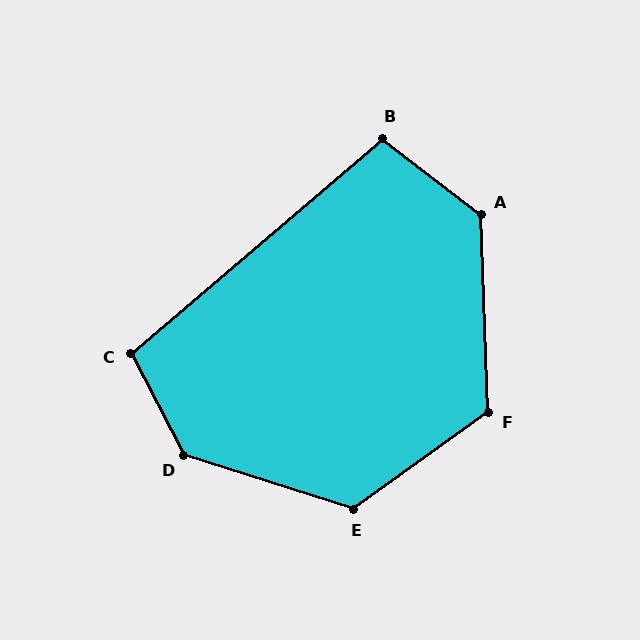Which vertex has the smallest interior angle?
B, at approximately 101 degrees.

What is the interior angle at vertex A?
Approximately 130 degrees (obtuse).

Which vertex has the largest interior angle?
D, at approximately 135 degrees.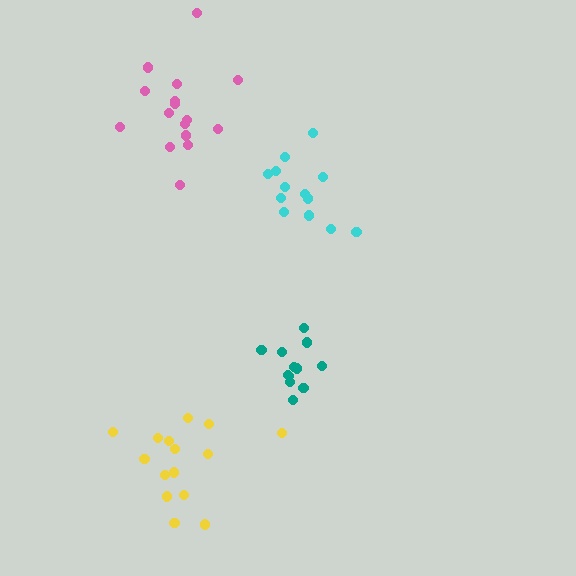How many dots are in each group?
Group 1: 12 dots, Group 2: 15 dots, Group 3: 13 dots, Group 4: 16 dots (56 total).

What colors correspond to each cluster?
The clusters are colored: teal, yellow, cyan, pink.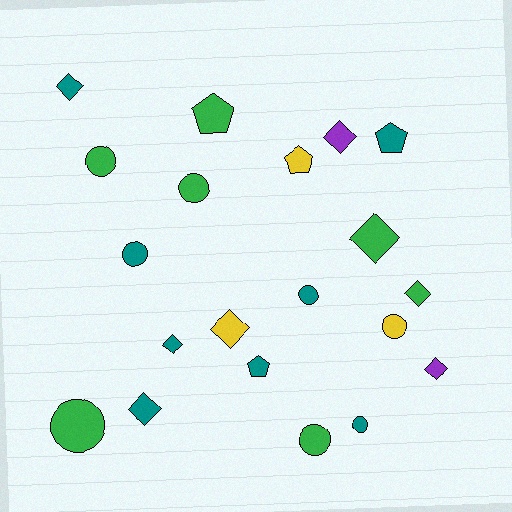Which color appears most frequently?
Teal, with 8 objects.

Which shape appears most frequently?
Circle, with 8 objects.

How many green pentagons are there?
There is 1 green pentagon.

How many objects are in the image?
There are 20 objects.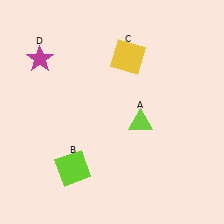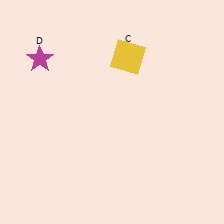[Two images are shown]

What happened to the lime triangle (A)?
The lime triangle (A) was removed in Image 2. It was in the bottom-right area of Image 1.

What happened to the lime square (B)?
The lime square (B) was removed in Image 2. It was in the bottom-left area of Image 1.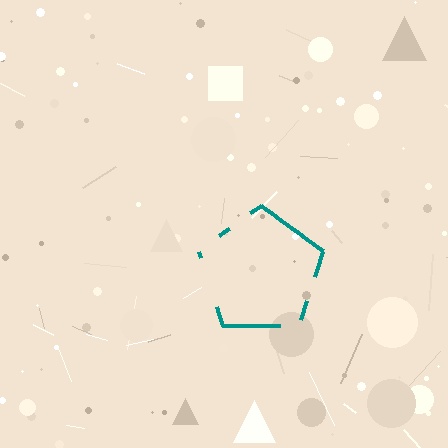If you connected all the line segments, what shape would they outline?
They would outline a pentagon.